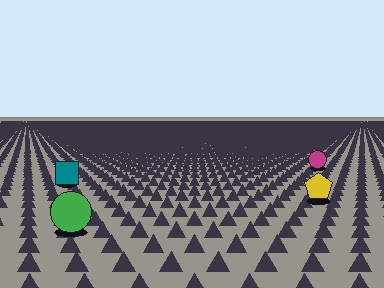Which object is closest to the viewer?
The green circle is closest. The texture marks near it are larger and more spread out.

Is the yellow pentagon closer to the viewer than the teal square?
Yes. The yellow pentagon is closer — you can tell from the texture gradient: the ground texture is coarser near it.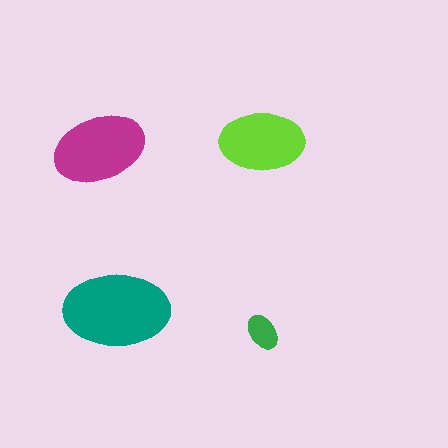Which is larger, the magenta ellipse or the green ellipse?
The magenta one.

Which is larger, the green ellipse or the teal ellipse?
The teal one.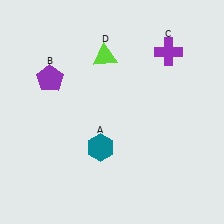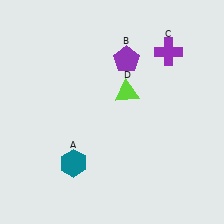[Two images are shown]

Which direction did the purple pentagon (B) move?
The purple pentagon (B) moved right.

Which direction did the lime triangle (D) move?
The lime triangle (D) moved down.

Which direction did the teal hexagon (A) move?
The teal hexagon (A) moved left.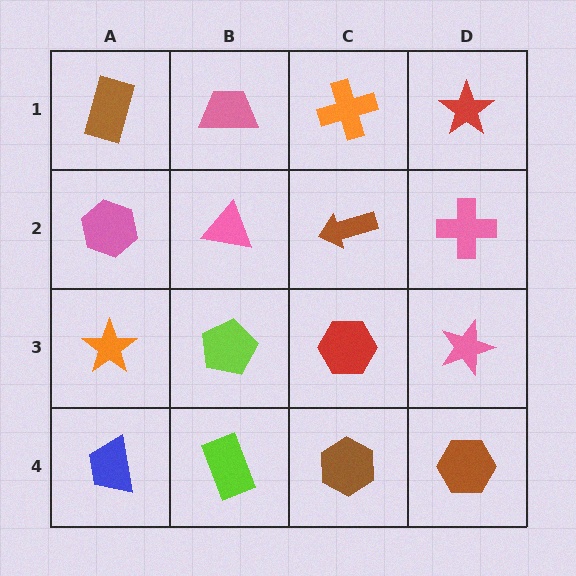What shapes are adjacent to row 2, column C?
An orange cross (row 1, column C), a red hexagon (row 3, column C), a pink triangle (row 2, column B), a pink cross (row 2, column D).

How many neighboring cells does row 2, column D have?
3.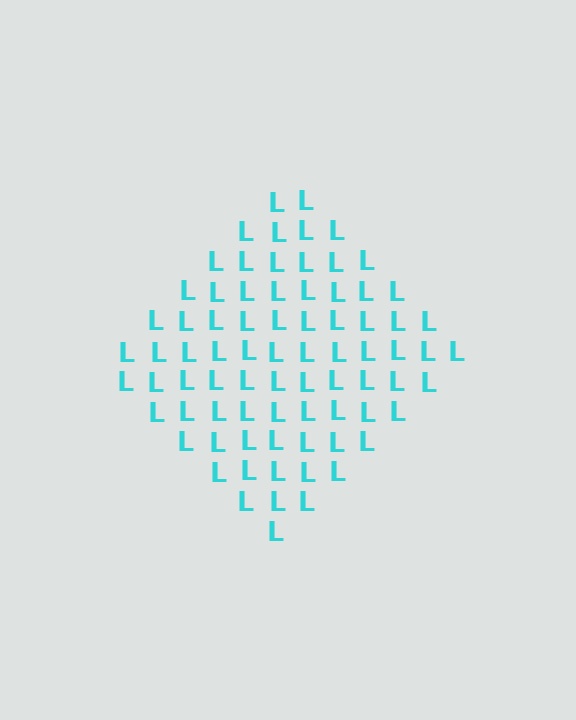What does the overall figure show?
The overall figure shows a diamond.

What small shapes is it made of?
It is made of small letter L's.